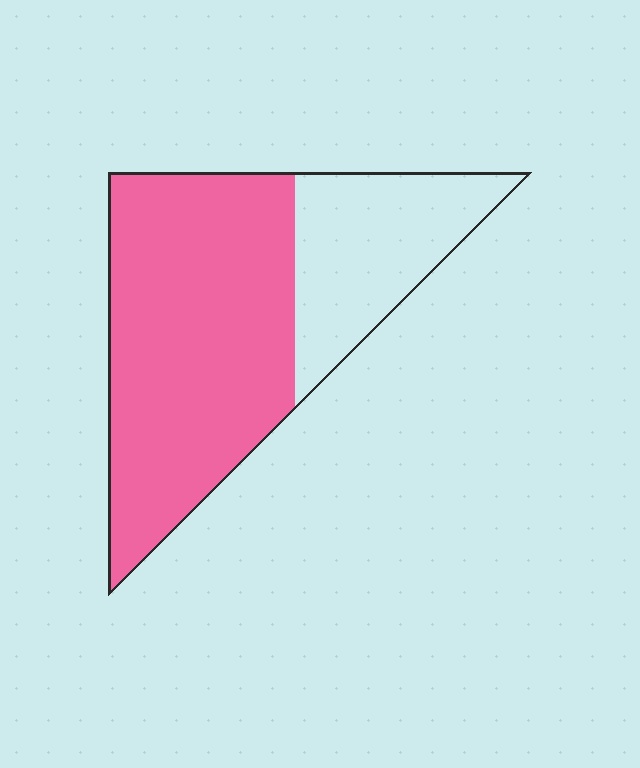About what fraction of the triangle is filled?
About two thirds (2/3).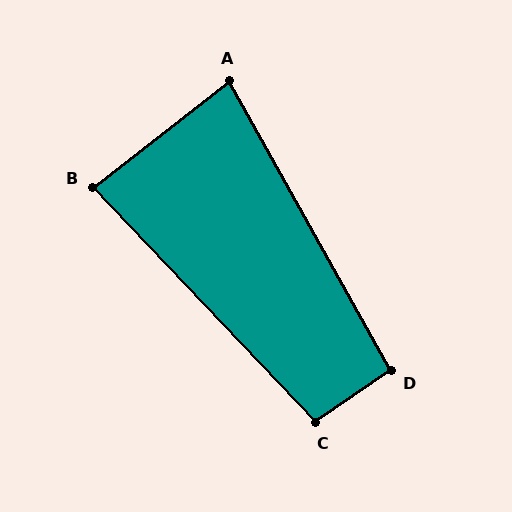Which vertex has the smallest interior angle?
A, at approximately 81 degrees.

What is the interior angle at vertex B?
Approximately 84 degrees (acute).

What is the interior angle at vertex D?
Approximately 96 degrees (obtuse).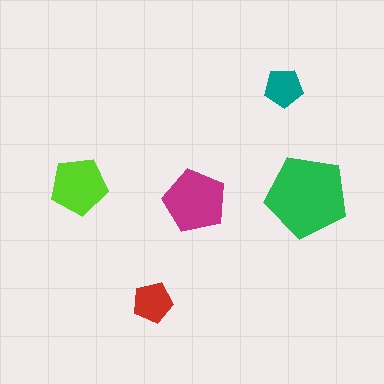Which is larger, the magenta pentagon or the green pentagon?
The green one.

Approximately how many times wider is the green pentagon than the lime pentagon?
About 1.5 times wider.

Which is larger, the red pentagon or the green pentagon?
The green one.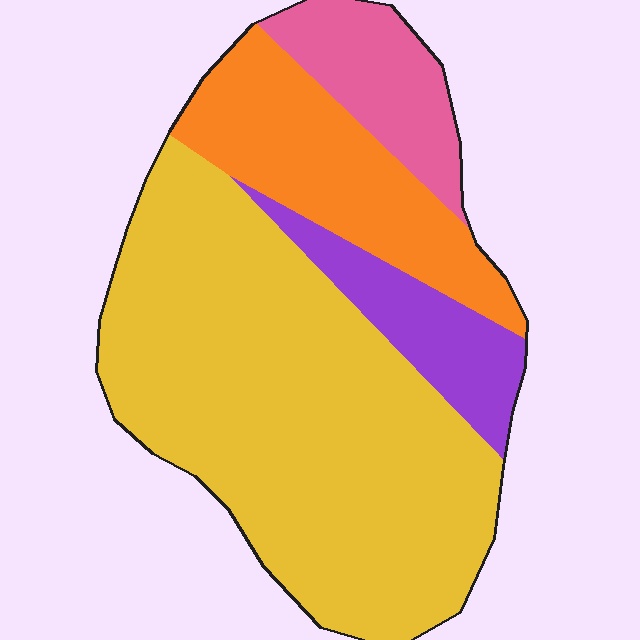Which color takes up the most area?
Yellow, at roughly 60%.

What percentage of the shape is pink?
Pink takes up less than a sixth of the shape.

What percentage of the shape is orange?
Orange covers roughly 20% of the shape.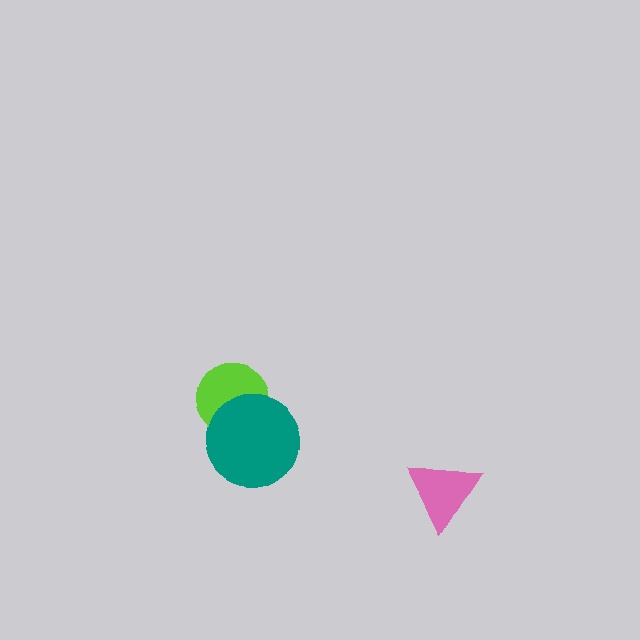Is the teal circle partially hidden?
No, no other shape covers it.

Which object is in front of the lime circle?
The teal circle is in front of the lime circle.